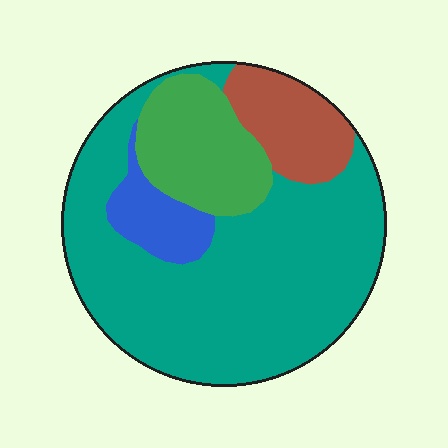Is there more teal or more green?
Teal.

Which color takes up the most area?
Teal, at roughly 65%.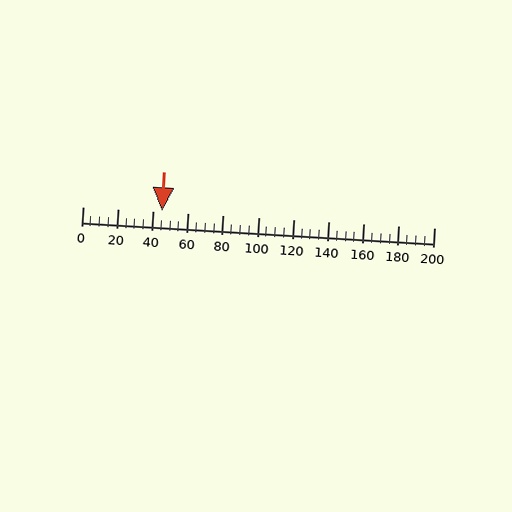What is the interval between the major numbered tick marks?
The major tick marks are spaced 20 units apart.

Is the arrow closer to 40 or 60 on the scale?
The arrow is closer to 40.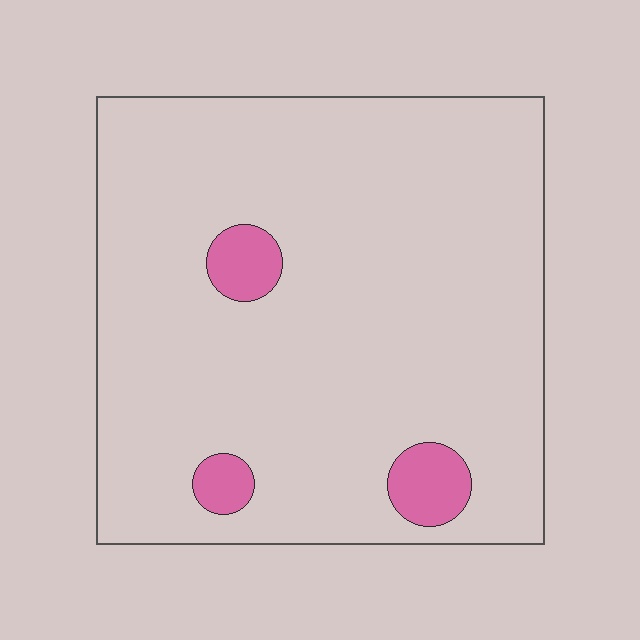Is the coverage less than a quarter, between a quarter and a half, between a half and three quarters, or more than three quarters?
Less than a quarter.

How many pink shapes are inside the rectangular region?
3.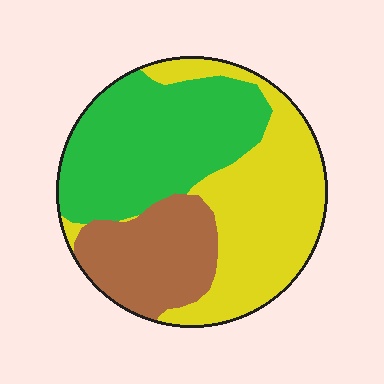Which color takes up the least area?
Brown, at roughly 20%.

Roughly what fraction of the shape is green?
Green covers about 40% of the shape.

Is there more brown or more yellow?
Yellow.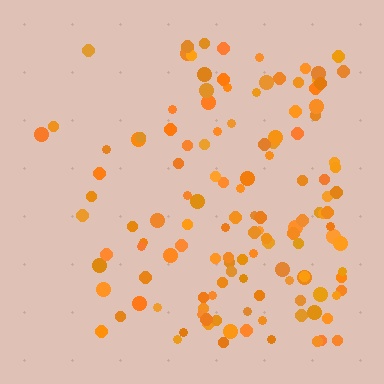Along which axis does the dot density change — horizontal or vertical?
Horizontal.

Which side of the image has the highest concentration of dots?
The right.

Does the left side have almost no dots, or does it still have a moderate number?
Still a moderate number, just noticeably fewer than the right.